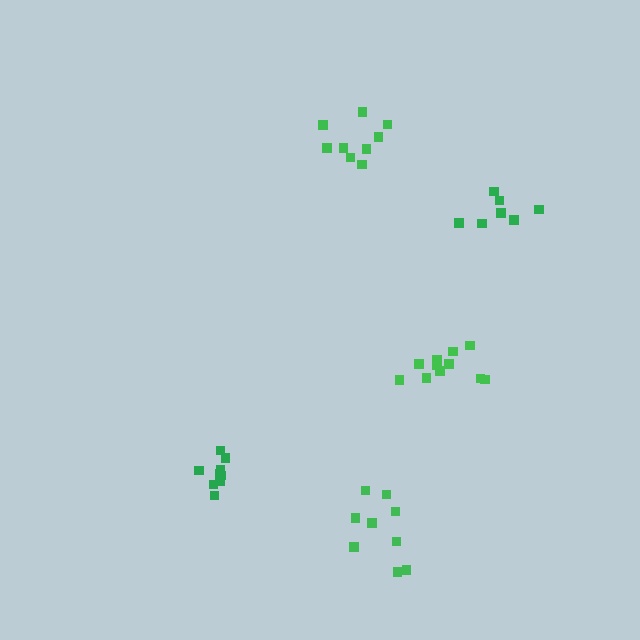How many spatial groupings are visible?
There are 5 spatial groupings.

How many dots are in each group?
Group 1: 9 dots, Group 2: 9 dots, Group 3: 11 dots, Group 4: 9 dots, Group 5: 7 dots (45 total).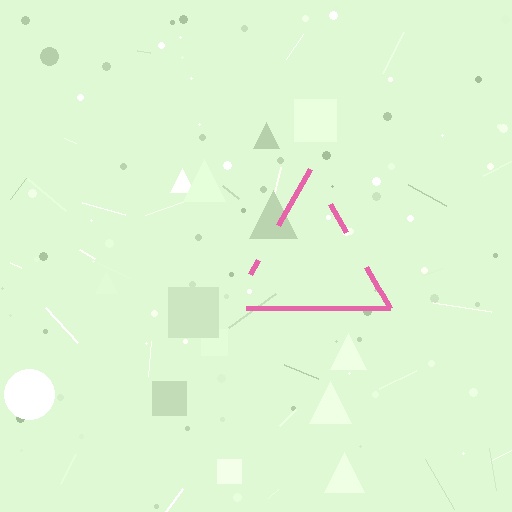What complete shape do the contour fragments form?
The contour fragments form a triangle.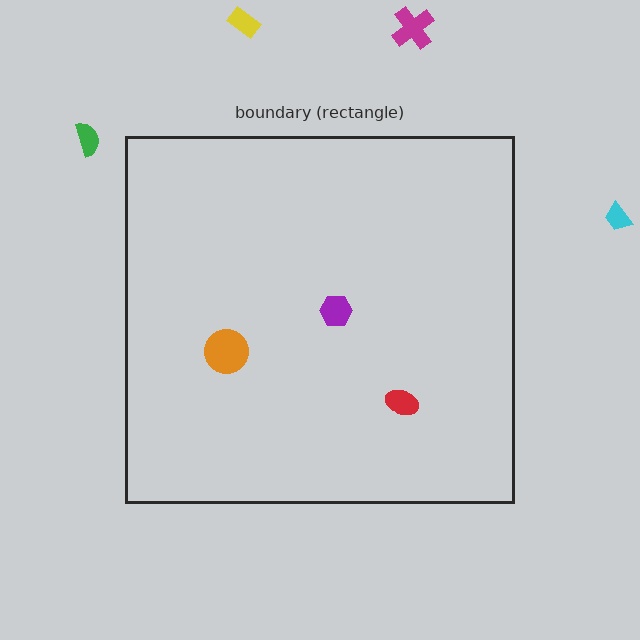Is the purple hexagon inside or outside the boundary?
Inside.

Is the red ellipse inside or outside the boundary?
Inside.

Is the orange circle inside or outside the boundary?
Inside.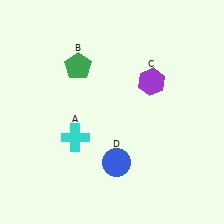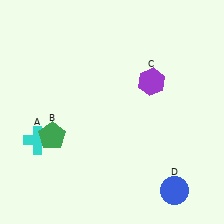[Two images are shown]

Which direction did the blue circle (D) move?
The blue circle (D) moved right.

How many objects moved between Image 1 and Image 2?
3 objects moved between the two images.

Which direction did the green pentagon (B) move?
The green pentagon (B) moved down.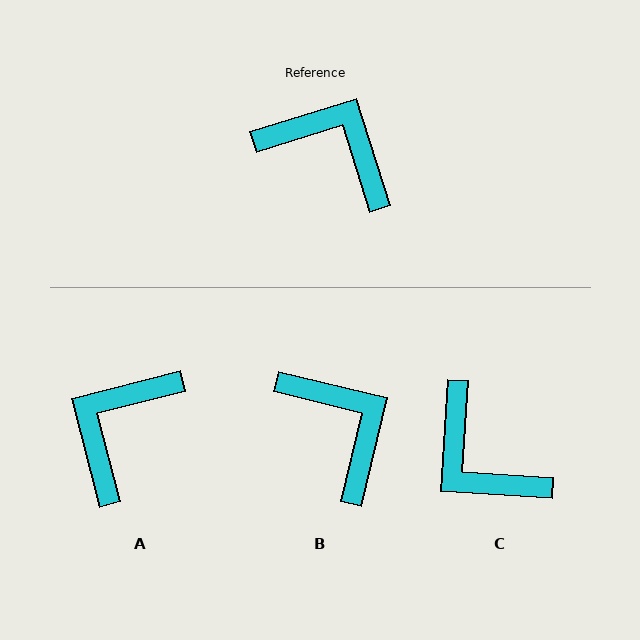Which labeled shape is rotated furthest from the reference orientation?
C, about 159 degrees away.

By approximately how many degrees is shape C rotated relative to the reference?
Approximately 159 degrees counter-clockwise.